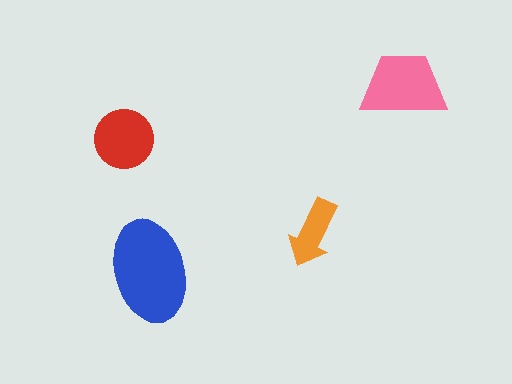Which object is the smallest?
The orange arrow.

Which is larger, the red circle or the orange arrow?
The red circle.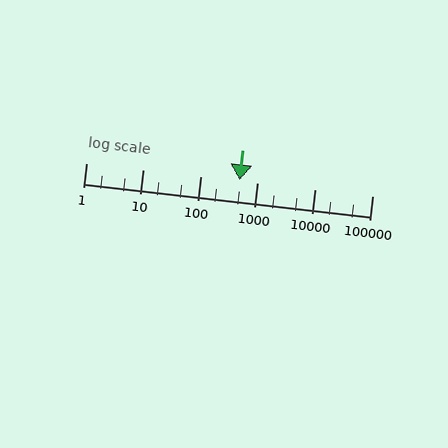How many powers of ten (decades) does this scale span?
The scale spans 5 decades, from 1 to 100000.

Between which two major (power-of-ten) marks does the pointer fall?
The pointer is between 100 and 1000.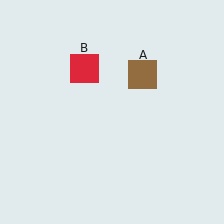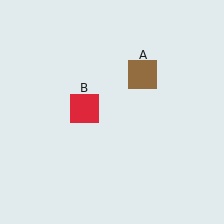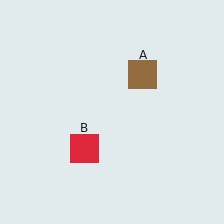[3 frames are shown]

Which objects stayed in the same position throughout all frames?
Brown square (object A) remained stationary.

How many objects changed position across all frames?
1 object changed position: red square (object B).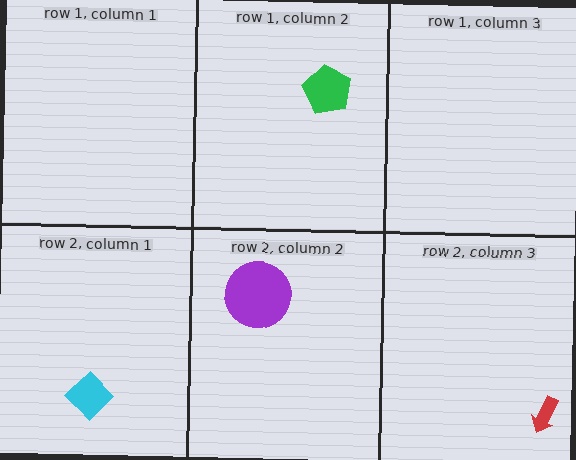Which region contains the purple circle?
The row 2, column 2 region.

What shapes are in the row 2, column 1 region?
The cyan diamond.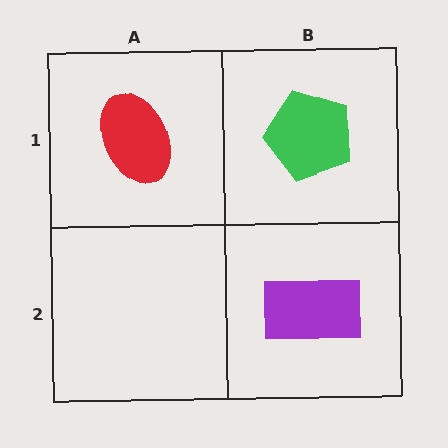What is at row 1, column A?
A red ellipse.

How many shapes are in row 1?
2 shapes.